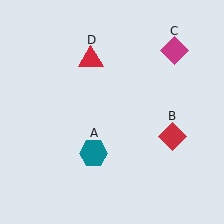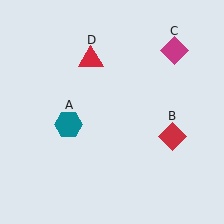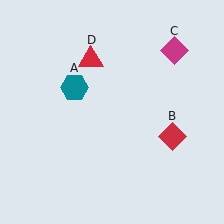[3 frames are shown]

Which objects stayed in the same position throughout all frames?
Red diamond (object B) and magenta diamond (object C) and red triangle (object D) remained stationary.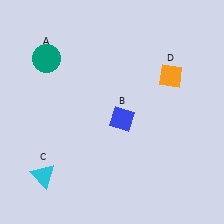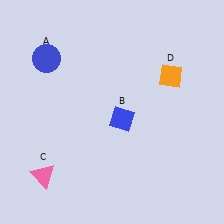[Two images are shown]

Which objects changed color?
A changed from teal to blue. C changed from cyan to pink.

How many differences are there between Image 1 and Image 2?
There are 2 differences between the two images.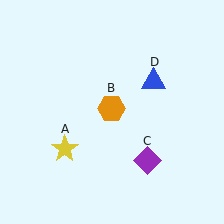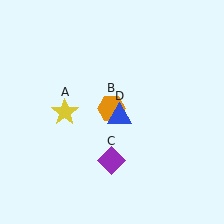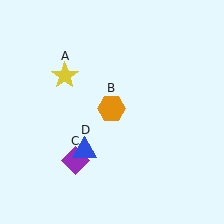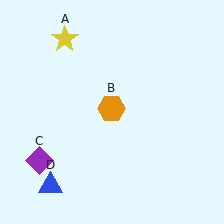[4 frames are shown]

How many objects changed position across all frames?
3 objects changed position: yellow star (object A), purple diamond (object C), blue triangle (object D).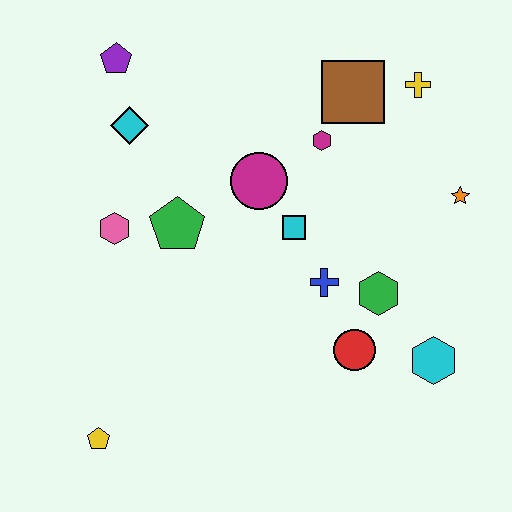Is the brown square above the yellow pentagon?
Yes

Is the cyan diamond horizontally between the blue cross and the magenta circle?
No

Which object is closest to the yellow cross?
The brown square is closest to the yellow cross.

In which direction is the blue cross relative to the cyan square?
The blue cross is below the cyan square.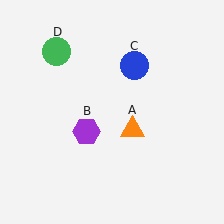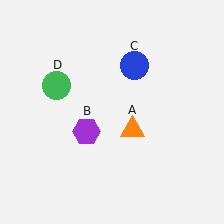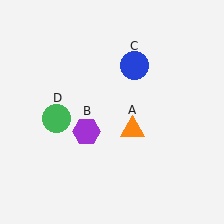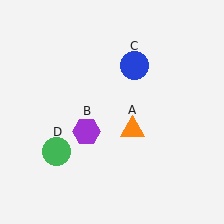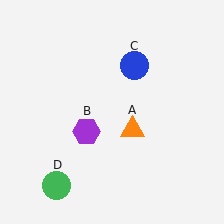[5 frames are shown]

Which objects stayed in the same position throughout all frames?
Orange triangle (object A) and purple hexagon (object B) and blue circle (object C) remained stationary.